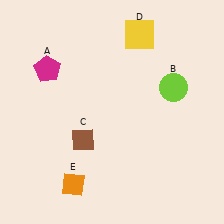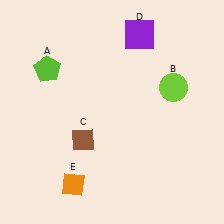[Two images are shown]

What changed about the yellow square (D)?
In Image 1, D is yellow. In Image 2, it changed to purple.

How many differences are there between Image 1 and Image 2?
There are 2 differences between the two images.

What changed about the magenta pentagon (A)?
In Image 1, A is magenta. In Image 2, it changed to lime.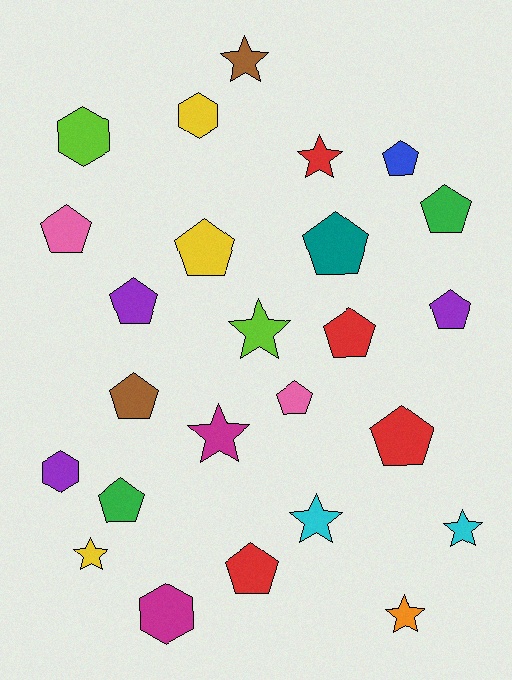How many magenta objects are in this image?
There are 2 magenta objects.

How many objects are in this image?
There are 25 objects.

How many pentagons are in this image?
There are 13 pentagons.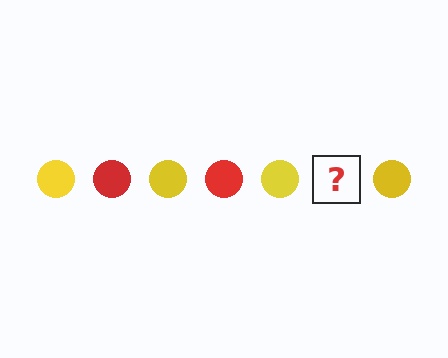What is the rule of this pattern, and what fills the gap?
The rule is that the pattern cycles through yellow, red circles. The gap should be filled with a red circle.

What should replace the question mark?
The question mark should be replaced with a red circle.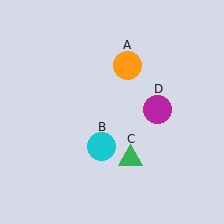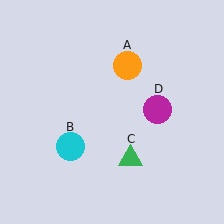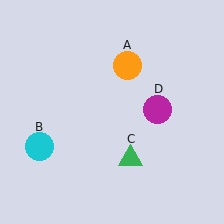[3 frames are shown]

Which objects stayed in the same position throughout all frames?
Orange circle (object A) and green triangle (object C) and magenta circle (object D) remained stationary.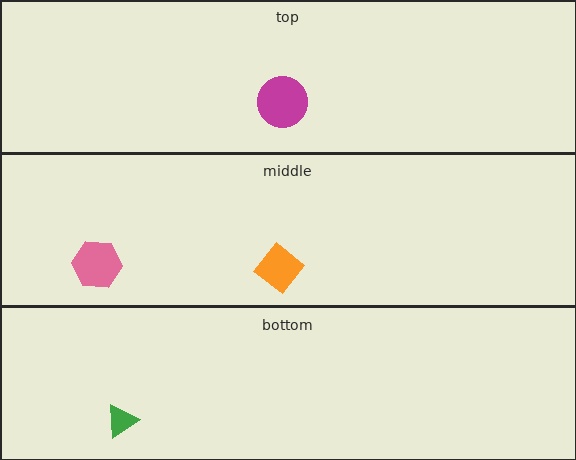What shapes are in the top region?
The magenta circle.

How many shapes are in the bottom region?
1.